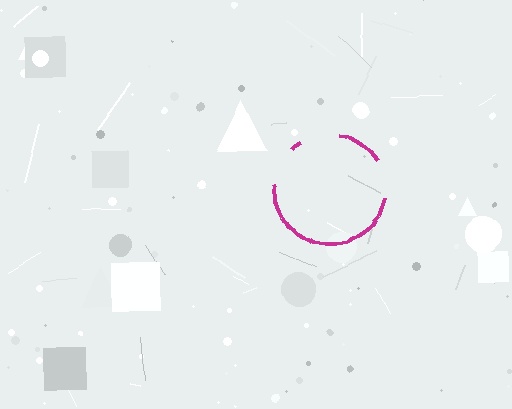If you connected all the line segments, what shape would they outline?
They would outline a circle.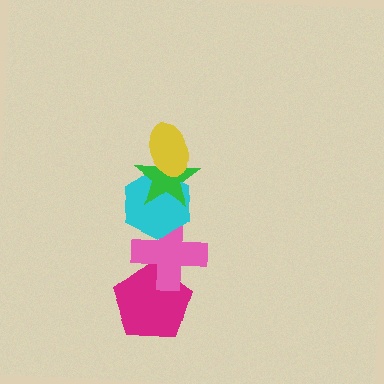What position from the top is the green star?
The green star is 2nd from the top.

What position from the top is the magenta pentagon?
The magenta pentagon is 5th from the top.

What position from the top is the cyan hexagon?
The cyan hexagon is 3rd from the top.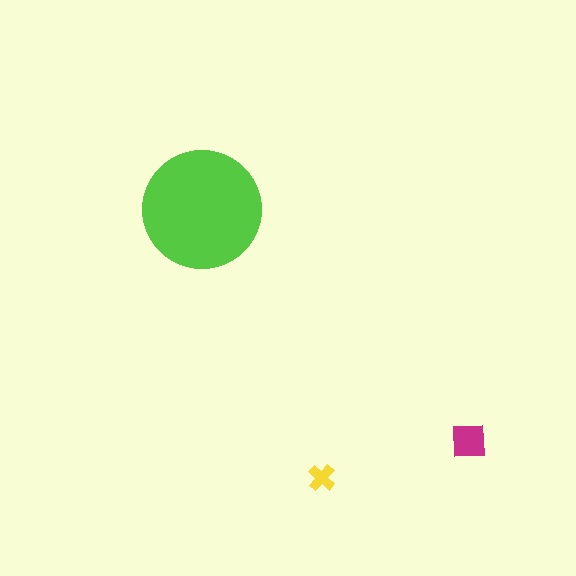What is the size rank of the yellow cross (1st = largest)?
3rd.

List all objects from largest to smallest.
The lime circle, the magenta square, the yellow cross.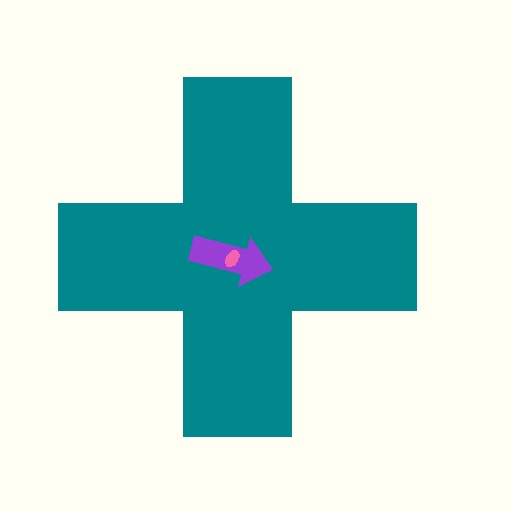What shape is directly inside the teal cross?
The purple arrow.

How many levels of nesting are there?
3.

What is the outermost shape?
The teal cross.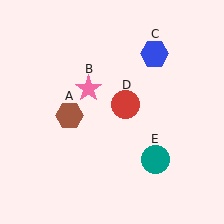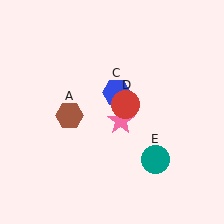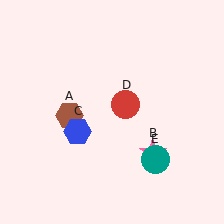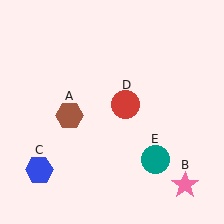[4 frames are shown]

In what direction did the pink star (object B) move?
The pink star (object B) moved down and to the right.